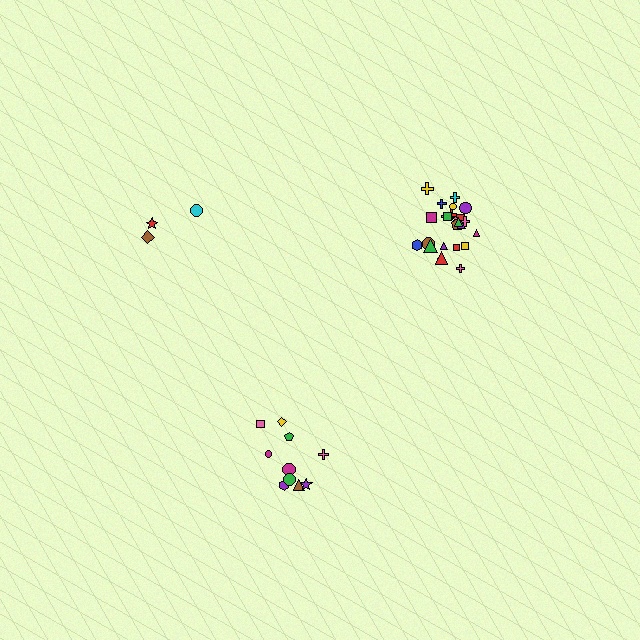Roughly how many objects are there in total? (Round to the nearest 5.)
Roughly 40 objects in total.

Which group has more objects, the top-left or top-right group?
The top-right group.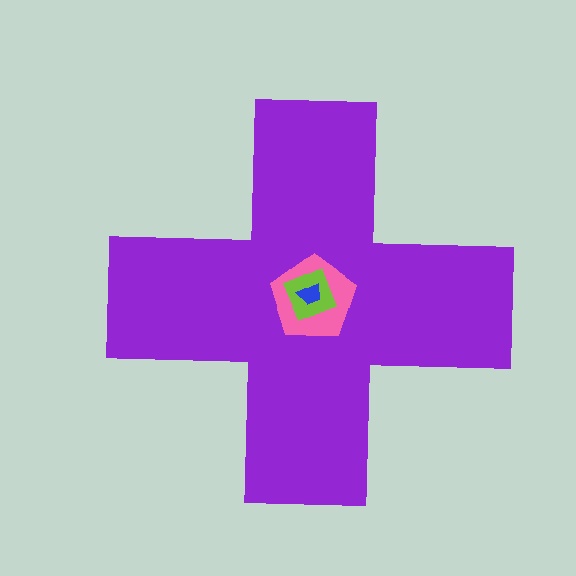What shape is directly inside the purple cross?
The pink pentagon.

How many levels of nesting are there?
4.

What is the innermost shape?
The blue trapezoid.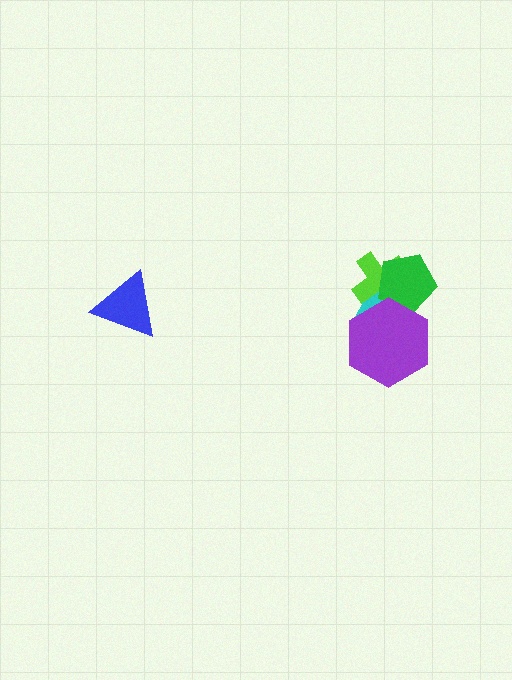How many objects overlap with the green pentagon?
3 objects overlap with the green pentagon.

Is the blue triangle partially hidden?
No, no other shape covers it.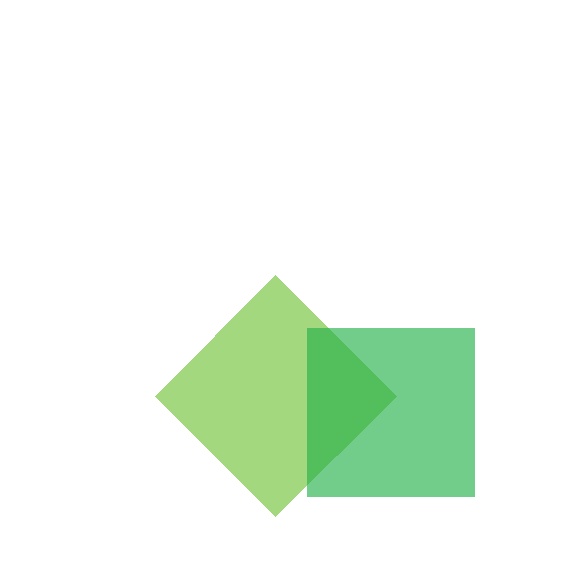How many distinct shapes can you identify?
There are 2 distinct shapes: a lime diamond, a green square.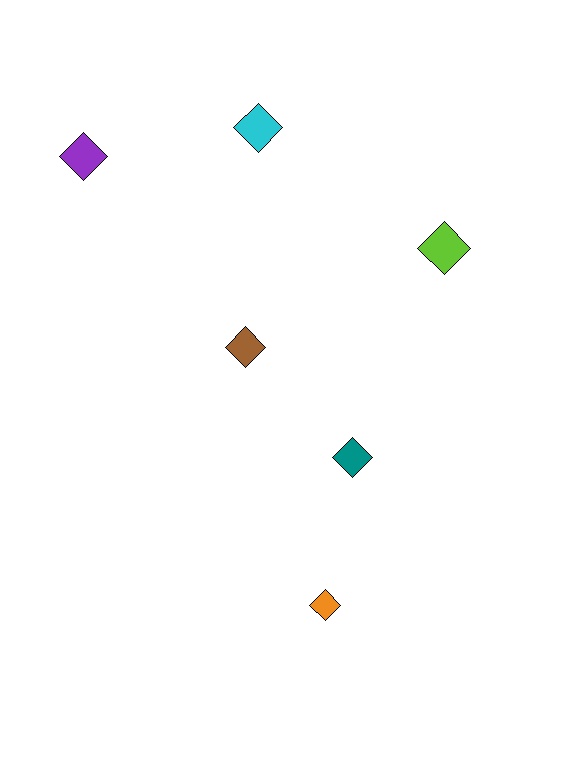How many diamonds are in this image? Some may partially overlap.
There are 6 diamonds.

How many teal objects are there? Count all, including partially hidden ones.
There is 1 teal object.